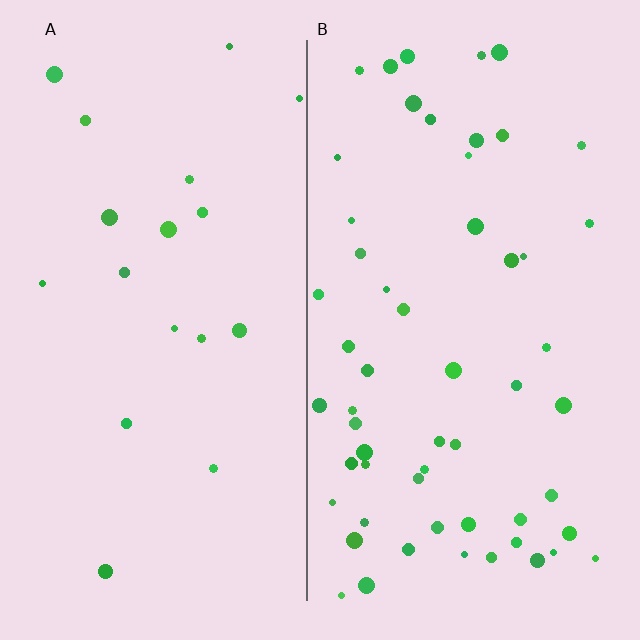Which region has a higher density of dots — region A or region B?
B (the right).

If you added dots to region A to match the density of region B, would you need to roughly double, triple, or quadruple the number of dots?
Approximately triple.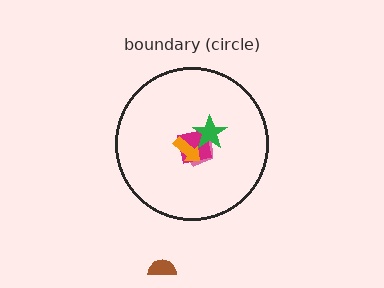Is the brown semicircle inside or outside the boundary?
Outside.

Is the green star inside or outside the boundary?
Inside.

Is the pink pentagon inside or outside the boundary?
Inside.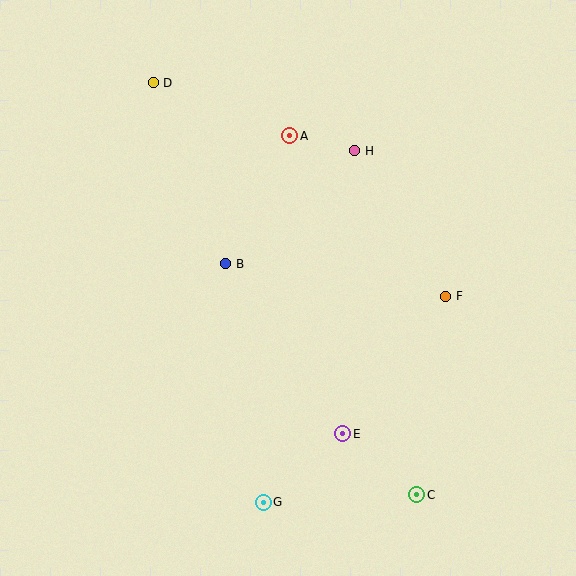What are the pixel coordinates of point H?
Point H is at (355, 151).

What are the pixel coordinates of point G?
Point G is at (263, 502).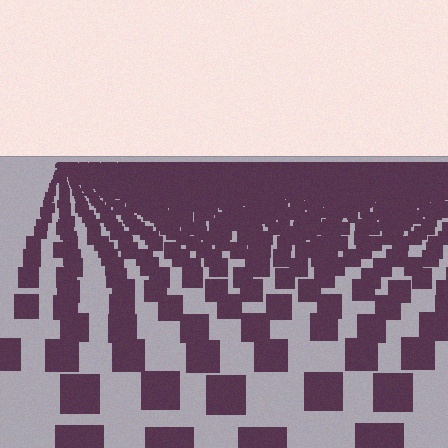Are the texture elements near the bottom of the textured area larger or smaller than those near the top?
Larger. Near the bottom, elements are closer to the viewer and appear at a bigger on-screen size.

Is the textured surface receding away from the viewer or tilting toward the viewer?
The surface is receding away from the viewer. Texture elements get smaller and denser toward the top.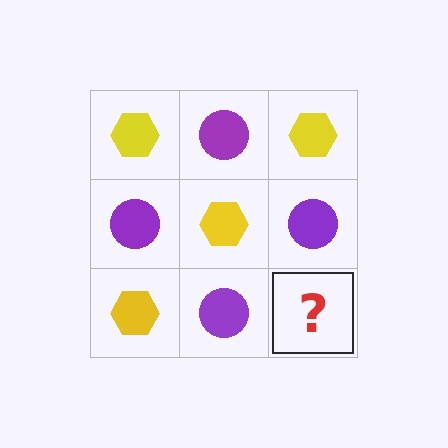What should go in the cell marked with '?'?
The missing cell should contain a yellow hexagon.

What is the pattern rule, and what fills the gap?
The rule is that it alternates yellow hexagon and purple circle in a checkerboard pattern. The gap should be filled with a yellow hexagon.